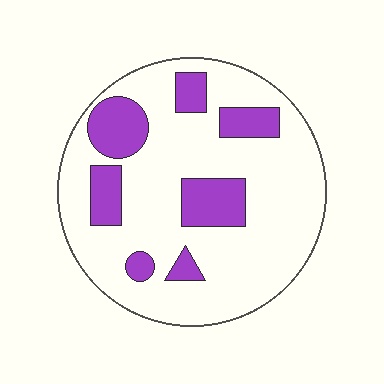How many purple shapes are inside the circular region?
7.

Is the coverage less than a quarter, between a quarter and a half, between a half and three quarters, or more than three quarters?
Less than a quarter.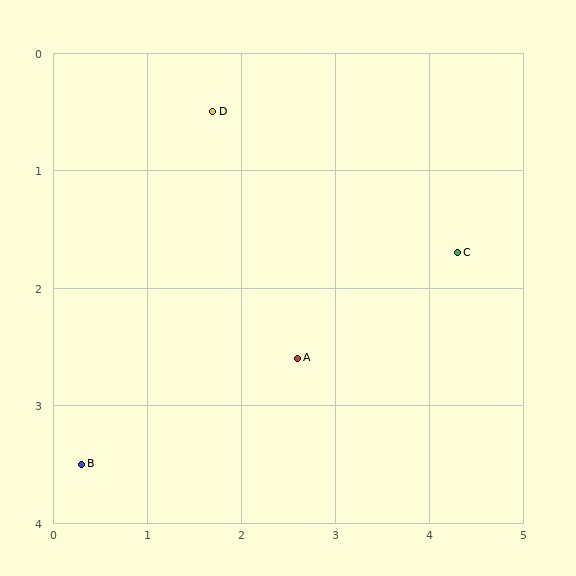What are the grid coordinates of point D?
Point D is at approximately (1.7, 0.5).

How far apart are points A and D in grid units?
Points A and D are about 2.3 grid units apart.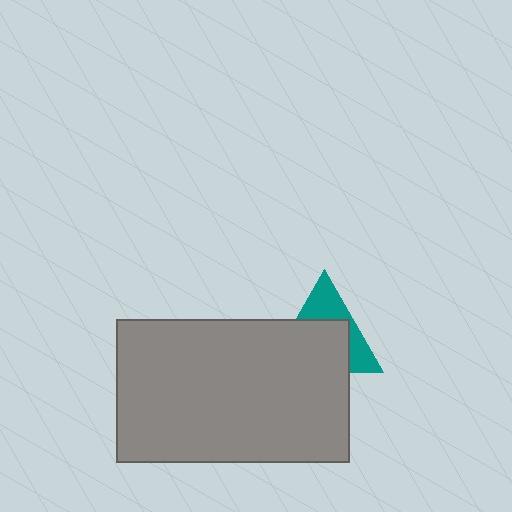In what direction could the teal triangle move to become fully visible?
The teal triangle could move up. That would shift it out from behind the gray rectangle entirely.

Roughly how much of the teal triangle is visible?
A small part of it is visible (roughly 40%).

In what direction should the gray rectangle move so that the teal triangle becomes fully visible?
The gray rectangle should move down. That is the shortest direction to clear the overlap and leave the teal triangle fully visible.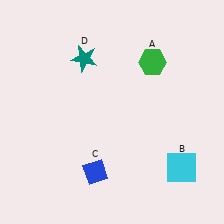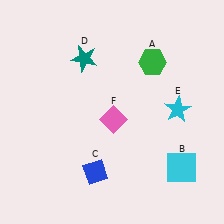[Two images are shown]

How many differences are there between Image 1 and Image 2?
There are 2 differences between the two images.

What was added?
A cyan star (E), a pink diamond (F) were added in Image 2.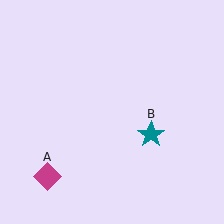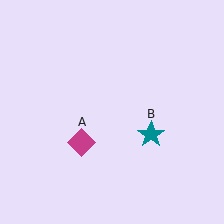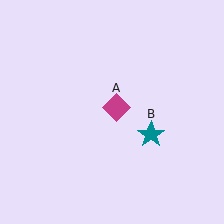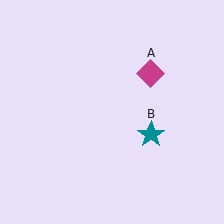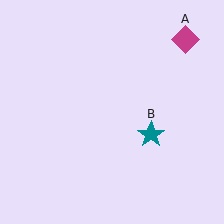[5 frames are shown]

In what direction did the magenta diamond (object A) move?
The magenta diamond (object A) moved up and to the right.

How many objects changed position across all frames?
1 object changed position: magenta diamond (object A).